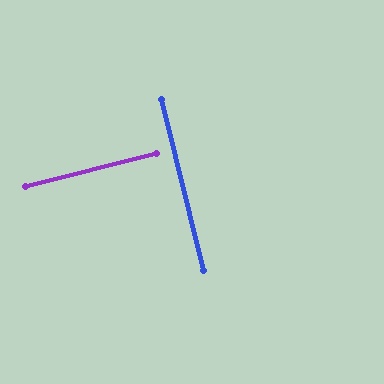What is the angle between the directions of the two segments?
Approximately 89 degrees.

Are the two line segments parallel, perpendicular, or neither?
Perpendicular — they meet at approximately 89°.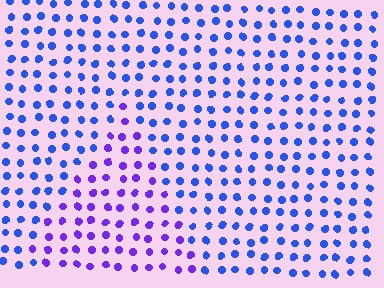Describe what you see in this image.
The image is filled with small blue elements in a uniform arrangement. A triangle-shaped region is visible where the elements are tinted to a slightly different hue, forming a subtle color boundary.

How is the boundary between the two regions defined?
The boundary is defined purely by a slight shift in hue (about 39 degrees). Spacing, size, and orientation are identical on both sides.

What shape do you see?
I see a triangle.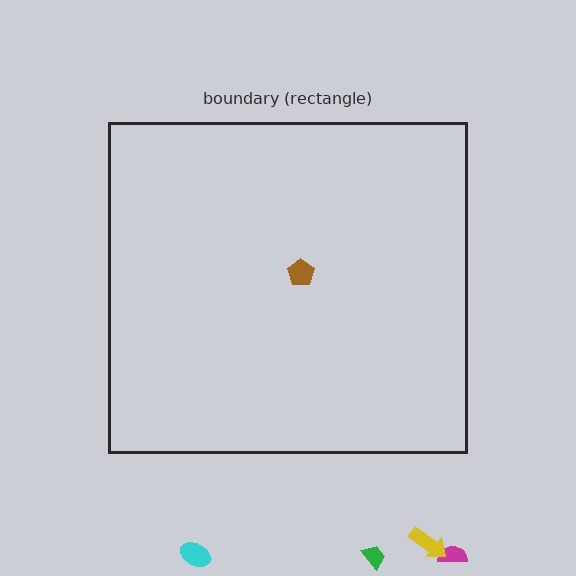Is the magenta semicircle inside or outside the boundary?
Outside.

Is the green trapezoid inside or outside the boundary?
Outside.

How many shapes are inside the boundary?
1 inside, 4 outside.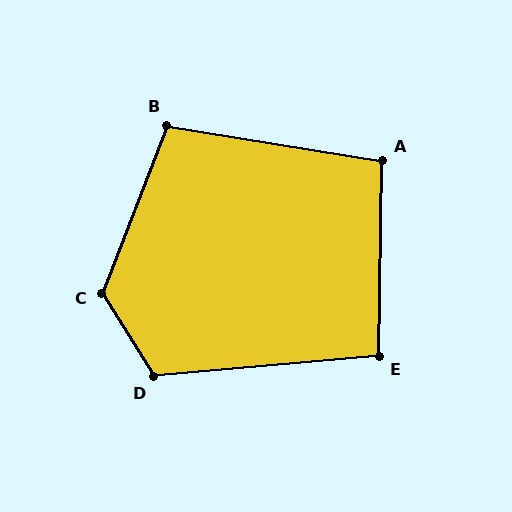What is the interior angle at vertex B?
Approximately 102 degrees (obtuse).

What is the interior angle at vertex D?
Approximately 116 degrees (obtuse).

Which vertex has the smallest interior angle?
E, at approximately 96 degrees.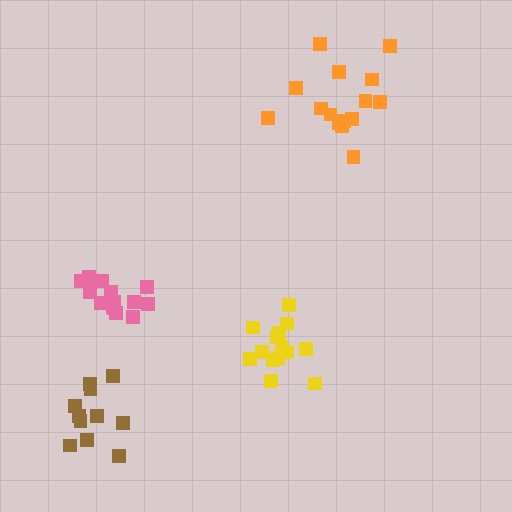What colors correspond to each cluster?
The clusters are colored: orange, yellow, pink, brown.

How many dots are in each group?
Group 1: 15 dots, Group 2: 14 dots, Group 3: 15 dots, Group 4: 11 dots (55 total).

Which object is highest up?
The orange cluster is topmost.